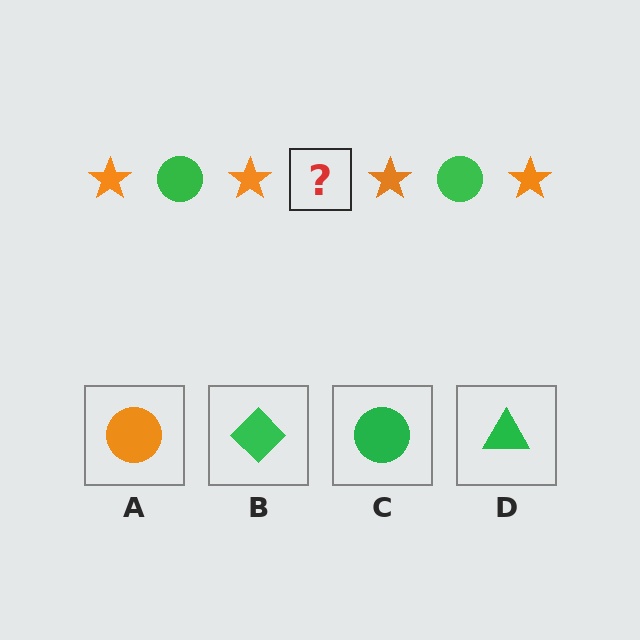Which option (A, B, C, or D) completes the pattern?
C.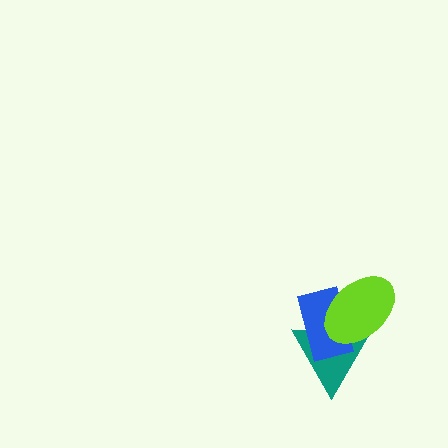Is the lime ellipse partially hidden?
No, no other shape covers it.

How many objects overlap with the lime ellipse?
2 objects overlap with the lime ellipse.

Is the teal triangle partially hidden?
Yes, it is partially covered by another shape.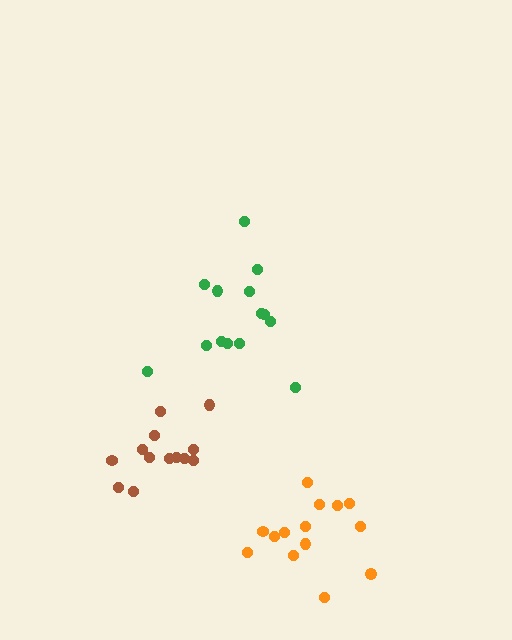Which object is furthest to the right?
The orange cluster is rightmost.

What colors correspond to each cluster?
The clusters are colored: green, brown, orange.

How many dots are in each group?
Group 1: 14 dots, Group 2: 13 dots, Group 3: 14 dots (41 total).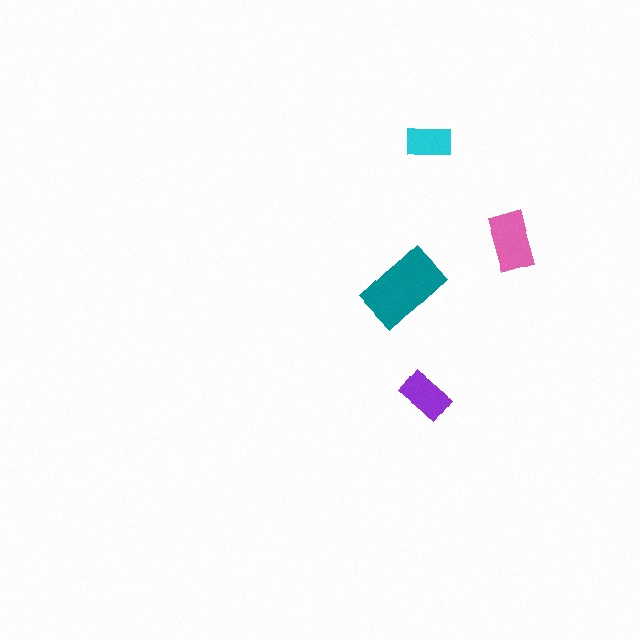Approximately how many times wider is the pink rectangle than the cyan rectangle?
About 1.5 times wider.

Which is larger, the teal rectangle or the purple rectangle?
The teal one.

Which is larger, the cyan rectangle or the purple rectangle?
The purple one.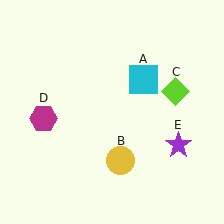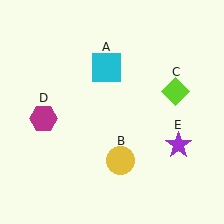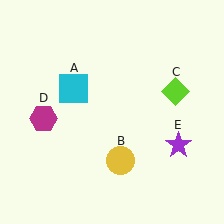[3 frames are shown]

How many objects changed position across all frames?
1 object changed position: cyan square (object A).